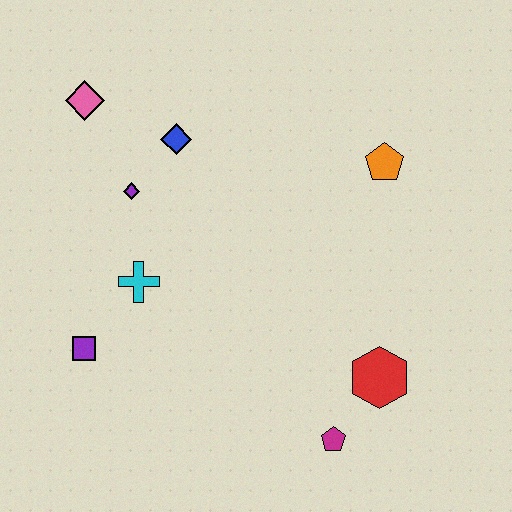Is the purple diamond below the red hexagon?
No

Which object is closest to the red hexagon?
The magenta pentagon is closest to the red hexagon.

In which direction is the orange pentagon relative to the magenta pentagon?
The orange pentagon is above the magenta pentagon.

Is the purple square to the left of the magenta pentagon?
Yes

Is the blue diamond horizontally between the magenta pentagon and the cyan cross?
Yes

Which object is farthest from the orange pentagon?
The purple square is farthest from the orange pentagon.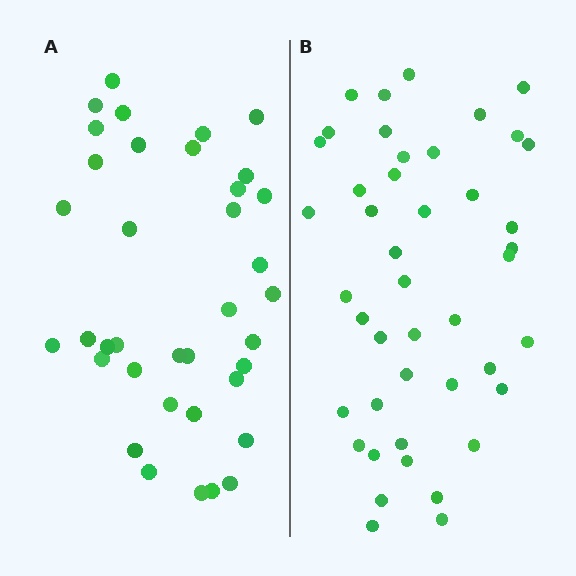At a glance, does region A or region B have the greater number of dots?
Region B (the right region) has more dots.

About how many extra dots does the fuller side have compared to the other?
Region B has roughly 8 or so more dots than region A.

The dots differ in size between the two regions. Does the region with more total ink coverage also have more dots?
No. Region A has more total ink coverage because its dots are larger, but region B actually contains more individual dots. Total area can be misleading — the number of items is what matters here.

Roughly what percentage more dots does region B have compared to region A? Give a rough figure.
About 20% more.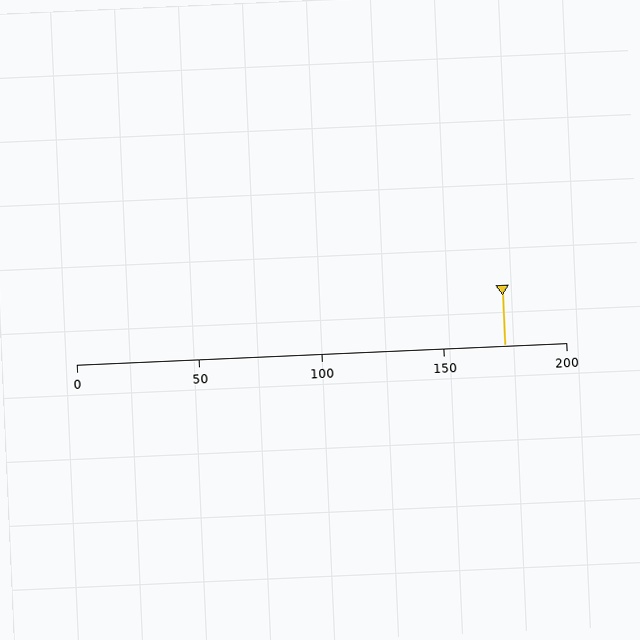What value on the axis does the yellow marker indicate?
The marker indicates approximately 175.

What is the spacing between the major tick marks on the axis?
The major ticks are spaced 50 apart.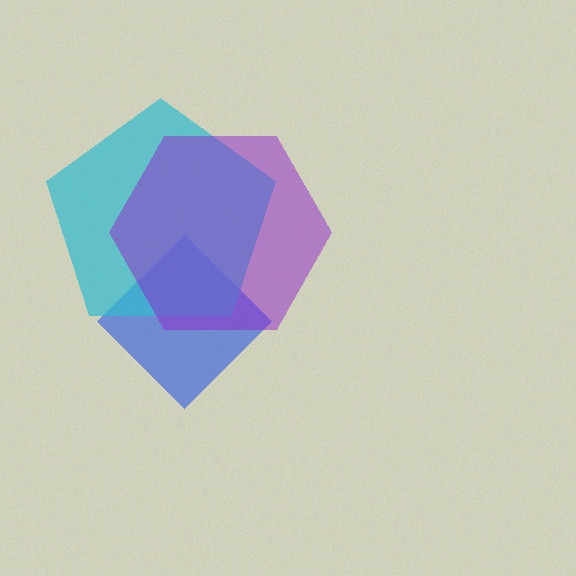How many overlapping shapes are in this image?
There are 3 overlapping shapes in the image.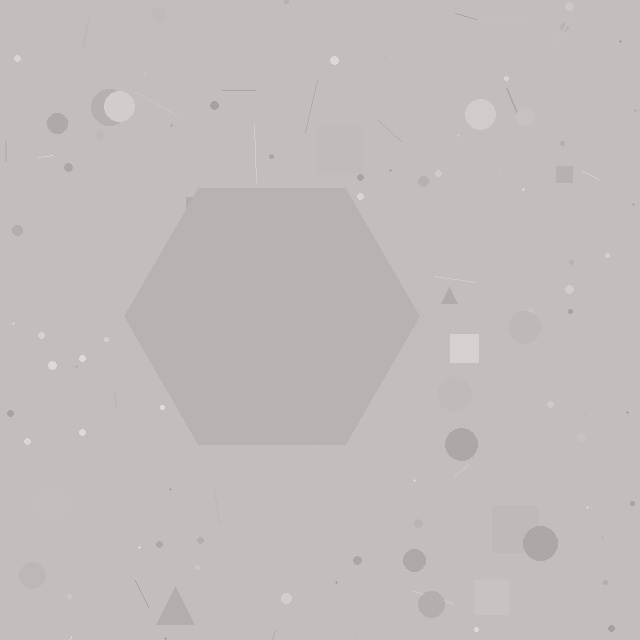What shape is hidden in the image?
A hexagon is hidden in the image.